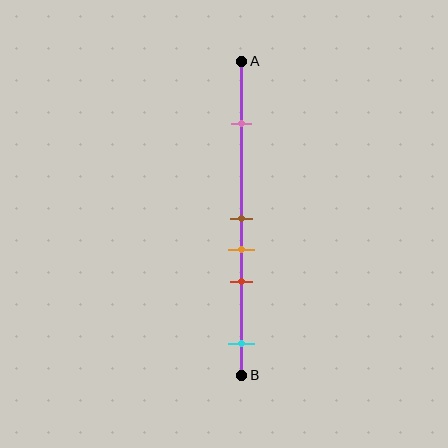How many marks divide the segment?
There are 5 marks dividing the segment.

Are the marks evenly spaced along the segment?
No, the marks are not evenly spaced.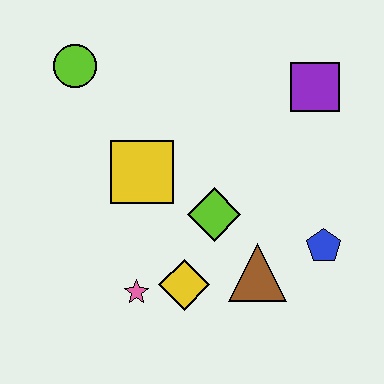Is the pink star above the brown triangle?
No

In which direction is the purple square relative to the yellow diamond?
The purple square is above the yellow diamond.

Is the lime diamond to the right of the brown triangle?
No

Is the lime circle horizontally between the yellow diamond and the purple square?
No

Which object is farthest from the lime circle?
The blue pentagon is farthest from the lime circle.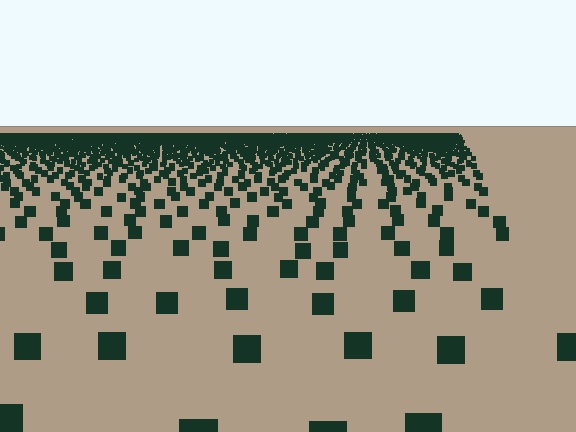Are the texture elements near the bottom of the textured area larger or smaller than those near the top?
Larger. Near the bottom, elements are closer to the viewer and appear at a bigger on-screen size.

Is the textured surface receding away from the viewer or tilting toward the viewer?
The surface is receding away from the viewer. Texture elements get smaller and denser toward the top.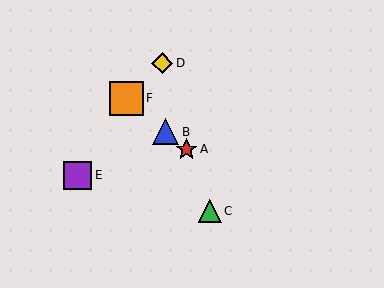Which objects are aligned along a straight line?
Objects A, B, F are aligned along a straight line.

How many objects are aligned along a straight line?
3 objects (A, B, F) are aligned along a straight line.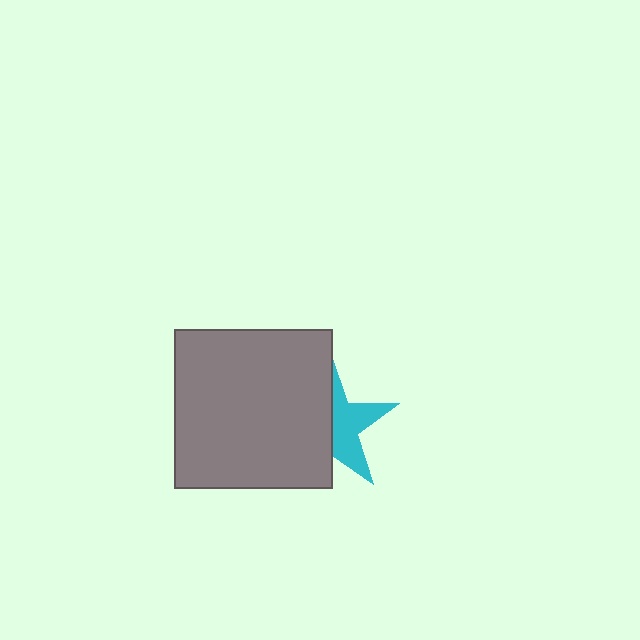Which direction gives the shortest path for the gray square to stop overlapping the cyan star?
Moving left gives the shortest separation.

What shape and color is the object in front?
The object in front is a gray square.